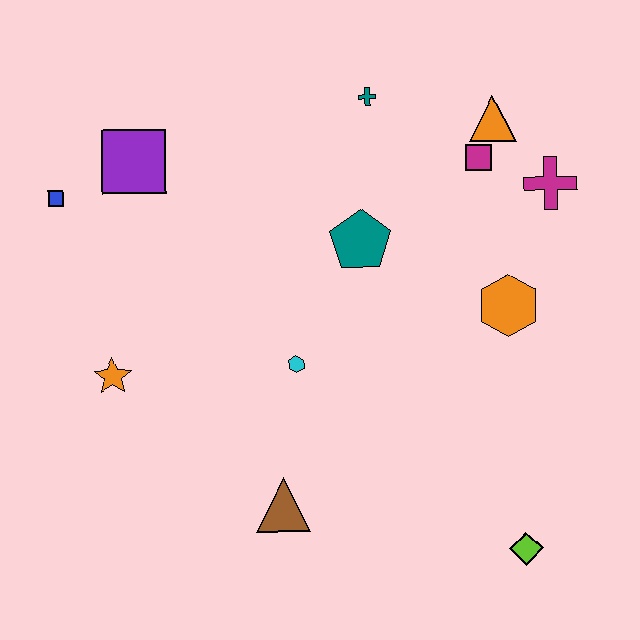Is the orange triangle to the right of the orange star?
Yes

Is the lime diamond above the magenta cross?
No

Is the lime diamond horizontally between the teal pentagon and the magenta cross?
Yes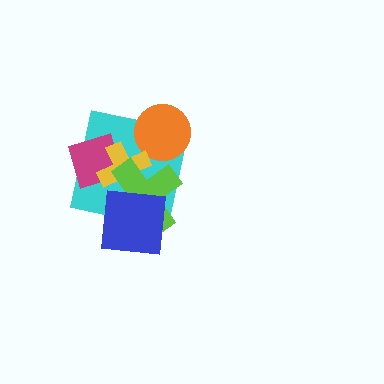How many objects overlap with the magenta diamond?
3 objects overlap with the magenta diamond.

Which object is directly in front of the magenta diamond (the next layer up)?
The yellow cross is directly in front of the magenta diamond.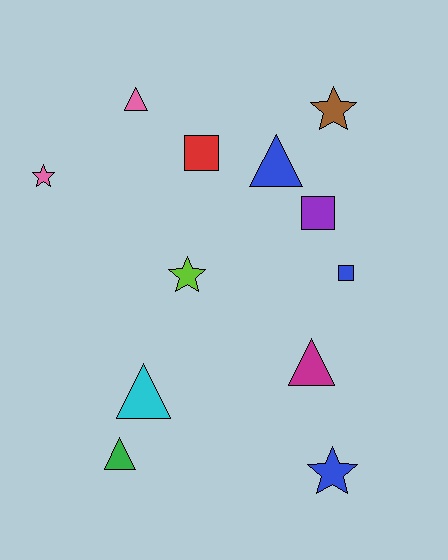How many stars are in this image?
There are 4 stars.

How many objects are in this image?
There are 12 objects.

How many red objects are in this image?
There is 1 red object.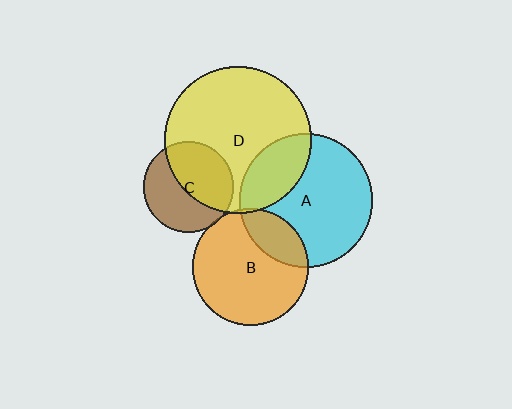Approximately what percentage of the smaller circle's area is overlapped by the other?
Approximately 50%.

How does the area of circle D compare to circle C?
Approximately 2.6 times.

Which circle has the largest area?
Circle D (yellow).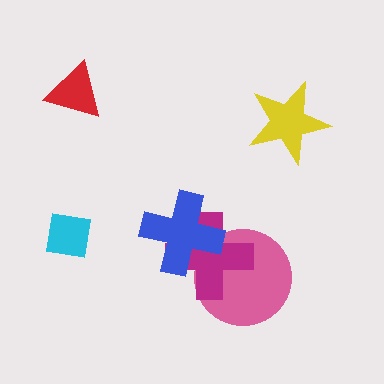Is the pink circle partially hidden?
Yes, it is partially covered by another shape.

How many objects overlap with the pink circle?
2 objects overlap with the pink circle.